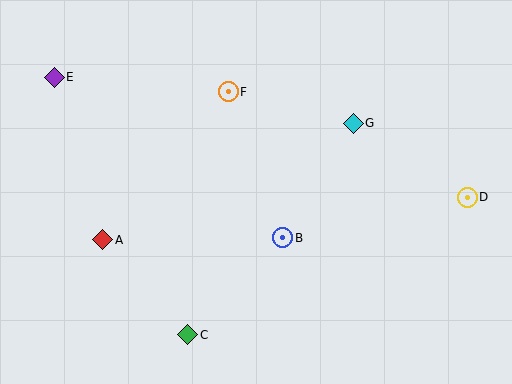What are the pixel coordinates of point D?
Point D is at (467, 197).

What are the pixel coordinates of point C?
Point C is at (188, 335).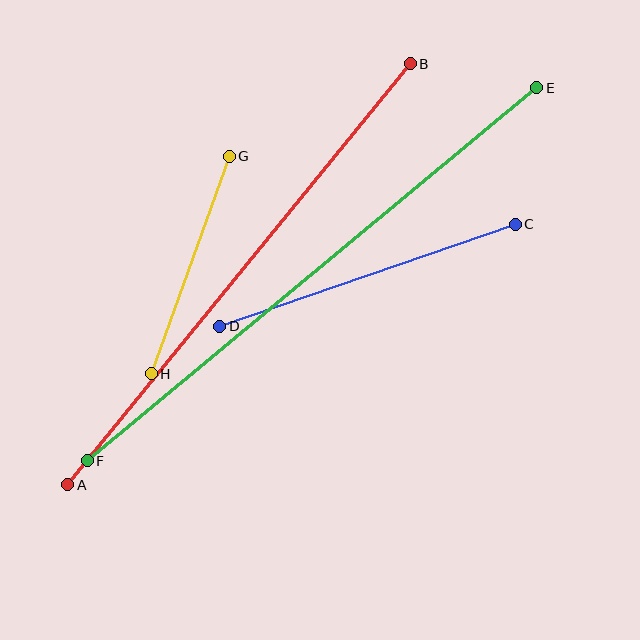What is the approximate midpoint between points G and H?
The midpoint is at approximately (190, 265) pixels.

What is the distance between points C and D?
The distance is approximately 312 pixels.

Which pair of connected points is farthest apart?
Points E and F are farthest apart.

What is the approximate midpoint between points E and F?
The midpoint is at approximately (312, 274) pixels.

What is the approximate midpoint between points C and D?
The midpoint is at approximately (367, 275) pixels.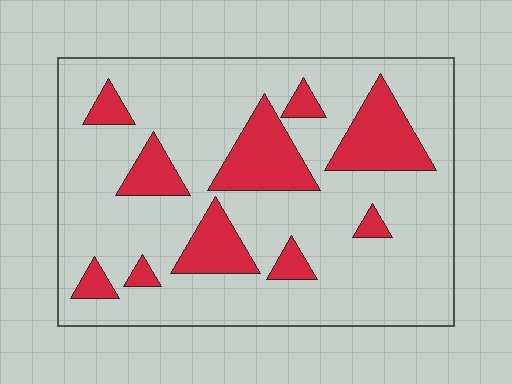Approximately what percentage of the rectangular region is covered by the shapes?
Approximately 20%.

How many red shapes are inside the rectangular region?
10.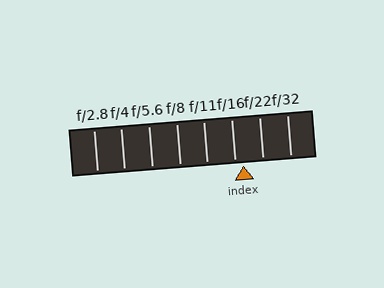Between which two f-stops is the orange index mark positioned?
The index mark is between f/16 and f/22.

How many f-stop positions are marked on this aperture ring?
There are 8 f-stop positions marked.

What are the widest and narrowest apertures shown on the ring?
The widest aperture shown is f/2.8 and the narrowest is f/32.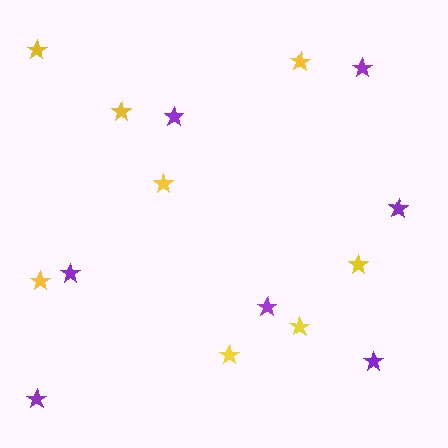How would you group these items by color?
There are 2 groups: one group of purple stars (7) and one group of yellow stars (8).